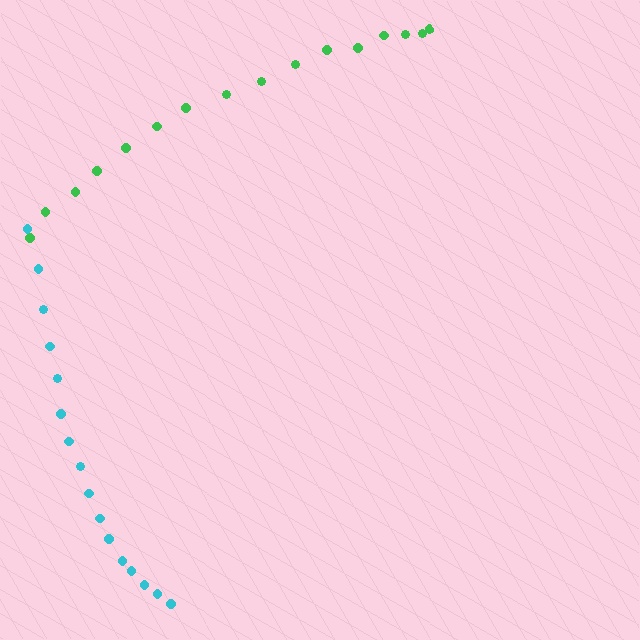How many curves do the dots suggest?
There are 2 distinct paths.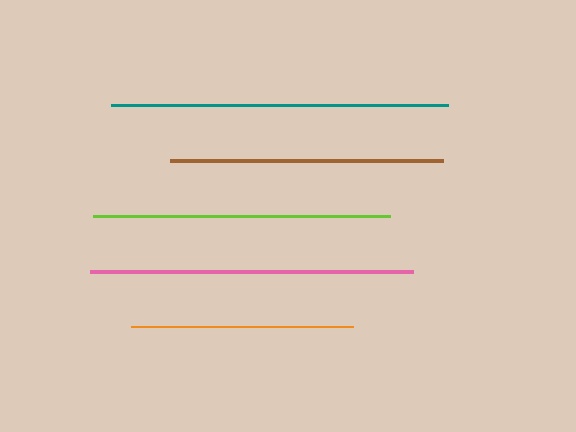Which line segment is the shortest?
The orange line is the shortest at approximately 222 pixels.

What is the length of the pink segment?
The pink segment is approximately 323 pixels long.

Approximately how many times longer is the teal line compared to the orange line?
The teal line is approximately 1.5 times the length of the orange line.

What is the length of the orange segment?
The orange segment is approximately 222 pixels long.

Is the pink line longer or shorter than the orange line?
The pink line is longer than the orange line.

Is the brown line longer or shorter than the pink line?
The pink line is longer than the brown line.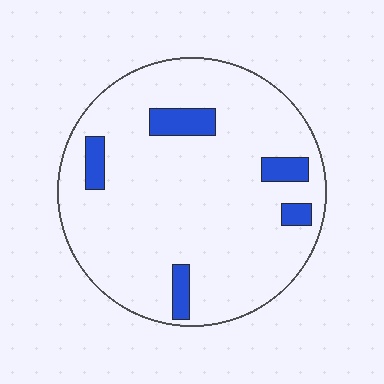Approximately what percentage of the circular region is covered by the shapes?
Approximately 10%.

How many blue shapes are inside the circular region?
5.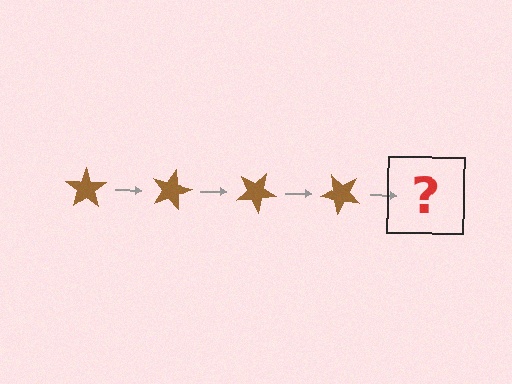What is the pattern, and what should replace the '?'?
The pattern is that the star rotates 15 degrees each step. The '?' should be a brown star rotated 60 degrees.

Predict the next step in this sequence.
The next step is a brown star rotated 60 degrees.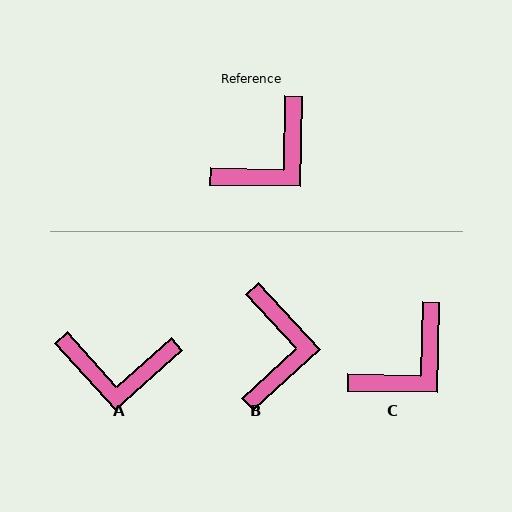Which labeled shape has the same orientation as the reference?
C.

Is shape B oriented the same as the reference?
No, it is off by about 44 degrees.